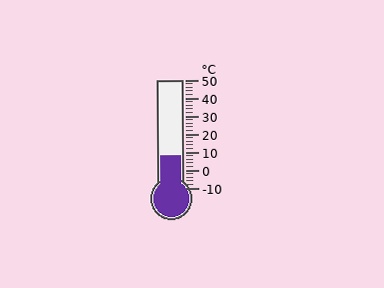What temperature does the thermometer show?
The thermometer shows approximately 8°C.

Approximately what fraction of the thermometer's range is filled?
The thermometer is filled to approximately 30% of its range.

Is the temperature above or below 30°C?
The temperature is below 30°C.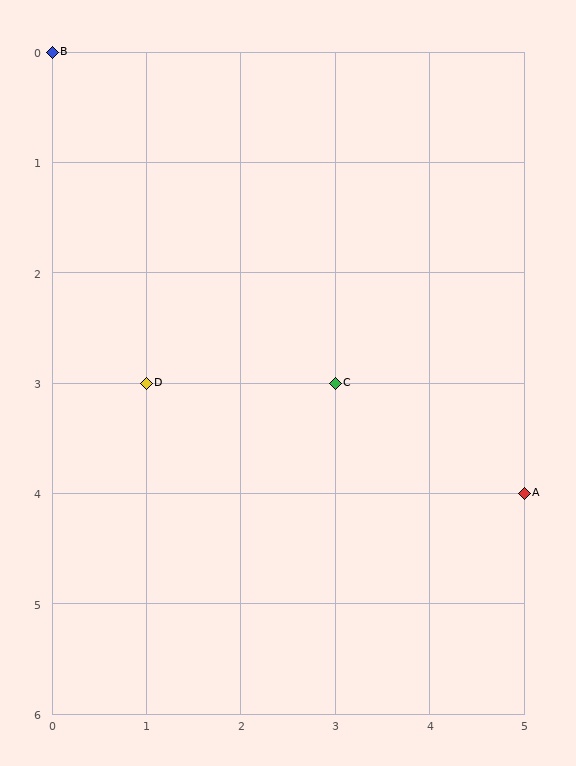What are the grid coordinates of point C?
Point C is at grid coordinates (3, 3).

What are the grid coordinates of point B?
Point B is at grid coordinates (0, 0).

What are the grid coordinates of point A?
Point A is at grid coordinates (5, 4).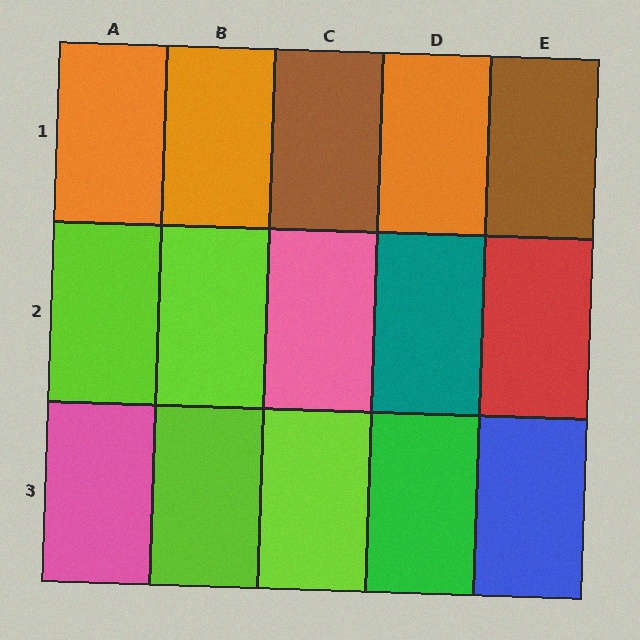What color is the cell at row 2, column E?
Red.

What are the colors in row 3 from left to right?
Pink, lime, lime, green, blue.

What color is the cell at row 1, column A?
Orange.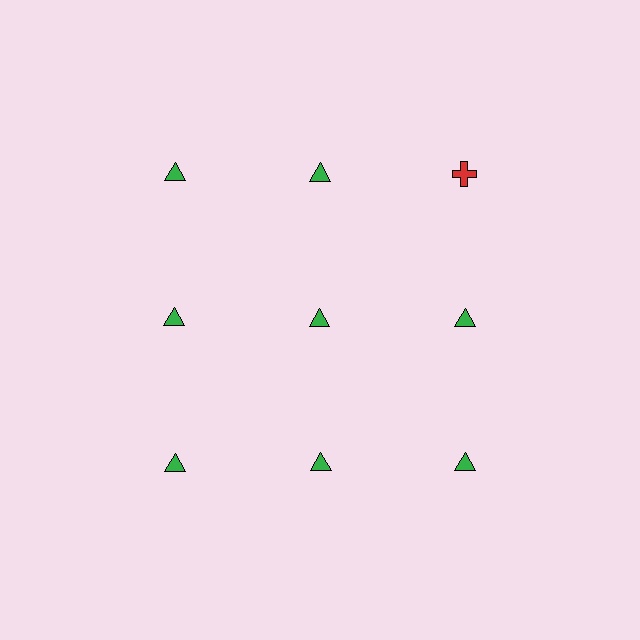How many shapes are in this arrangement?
There are 9 shapes arranged in a grid pattern.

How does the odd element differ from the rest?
It differs in both color (red instead of green) and shape (cross instead of triangle).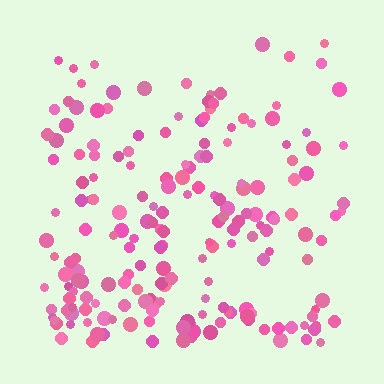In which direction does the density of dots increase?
From top to bottom, with the bottom side densest.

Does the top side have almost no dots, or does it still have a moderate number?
Still a moderate number, just noticeably fewer than the bottom.